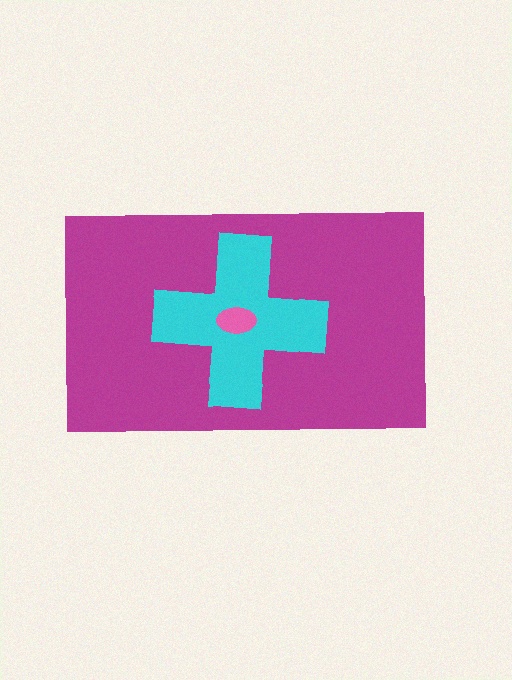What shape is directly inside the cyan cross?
The pink ellipse.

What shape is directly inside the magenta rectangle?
The cyan cross.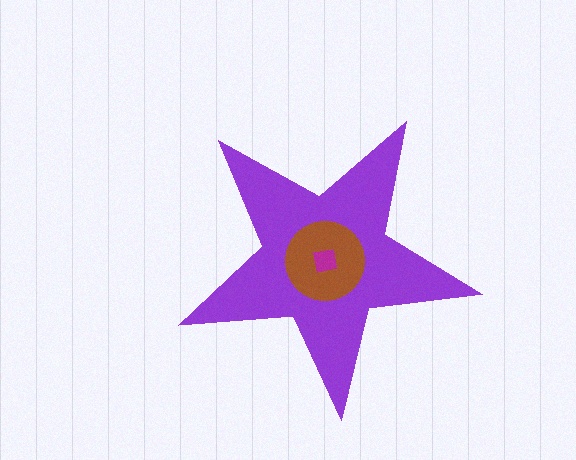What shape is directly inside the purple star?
The brown circle.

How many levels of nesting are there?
3.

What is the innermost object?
The magenta square.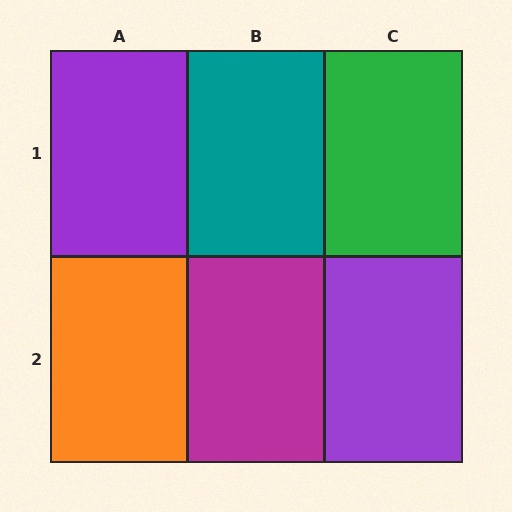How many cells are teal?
1 cell is teal.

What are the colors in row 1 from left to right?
Purple, teal, green.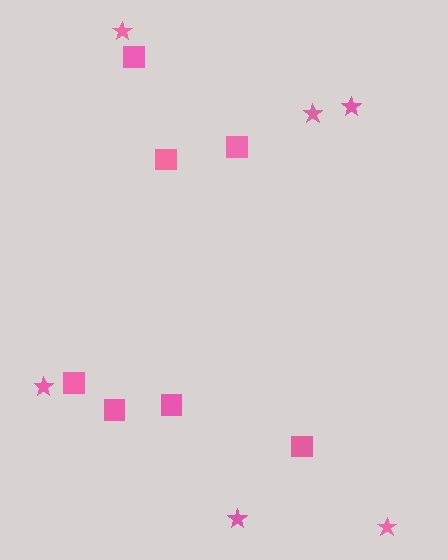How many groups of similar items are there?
There are 2 groups: one group of stars (6) and one group of squares (7).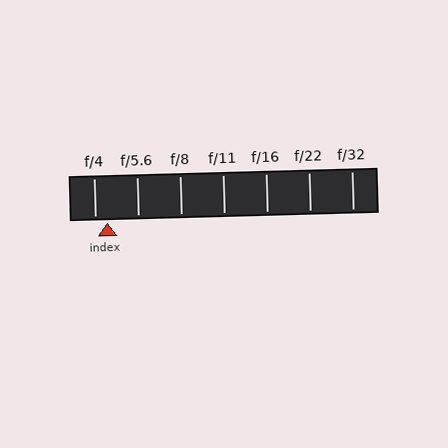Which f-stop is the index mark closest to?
The index mark is closest to f/4.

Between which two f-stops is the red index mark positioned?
The index mark is between f/4 and f/5.6.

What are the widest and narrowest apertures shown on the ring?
The widest aperture shown is f/4 and the narrowest is f/32.